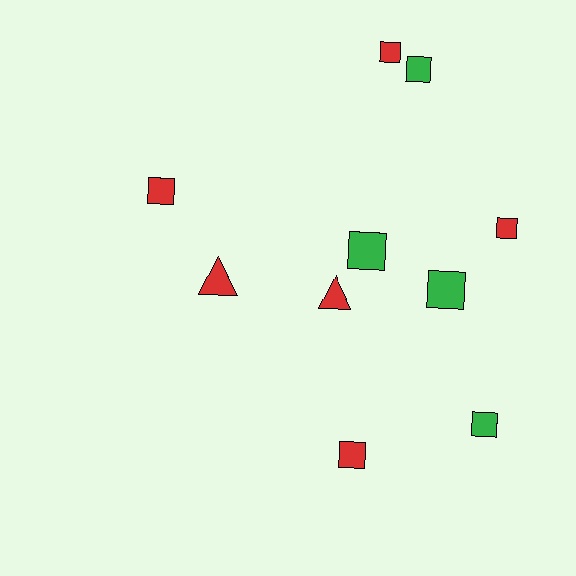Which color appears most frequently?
Red, with 6 objects.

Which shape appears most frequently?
Square, with 8 objects.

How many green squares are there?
There are 4 green squares.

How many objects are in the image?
There are 10 objects.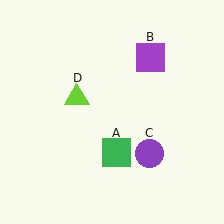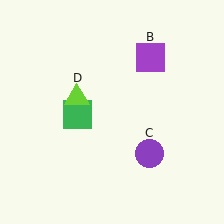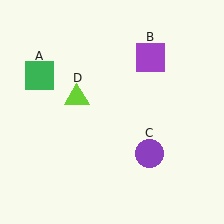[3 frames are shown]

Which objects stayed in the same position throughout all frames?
Purple square (object B) and purple circle (object C) and lime triangle (object D) remained stationary.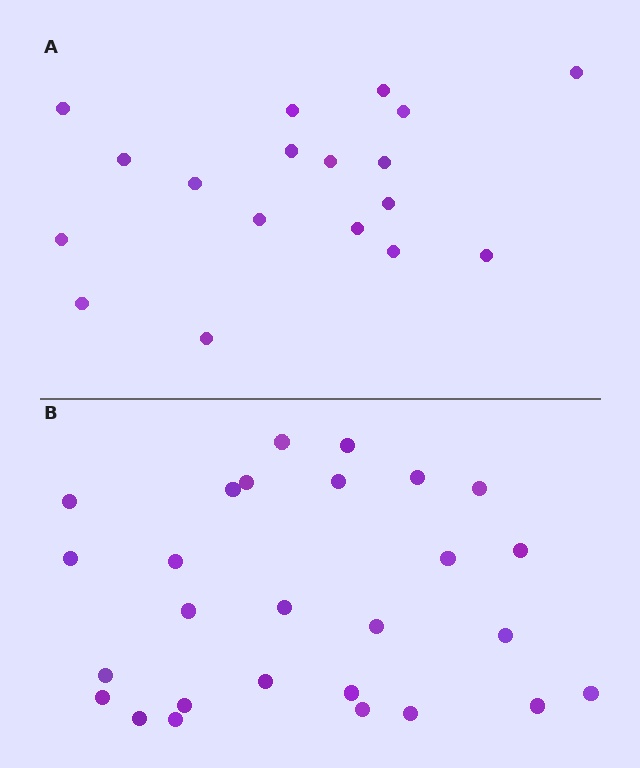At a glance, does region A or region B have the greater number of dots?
Region B (the bottom region) has more dots.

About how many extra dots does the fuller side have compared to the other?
Region B has roughly 8 or so more dots than region A.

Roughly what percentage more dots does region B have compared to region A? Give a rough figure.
About 50% more.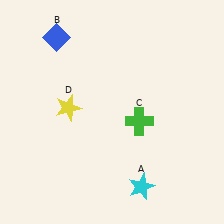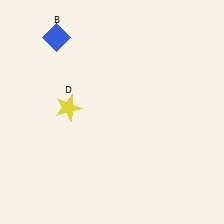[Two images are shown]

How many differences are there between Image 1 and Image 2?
There are 2 differences between the two images.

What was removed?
The cyan star (A), the green cross (C) were removed in Image 2.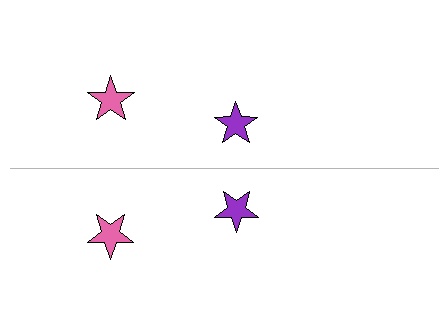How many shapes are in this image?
There are 4 shapes in this image.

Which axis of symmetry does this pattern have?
The pattern has a horizontal axis of symmetry running through the center of the image.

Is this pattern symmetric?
Yes, this pattern has bilateral (reflection) symmetry.